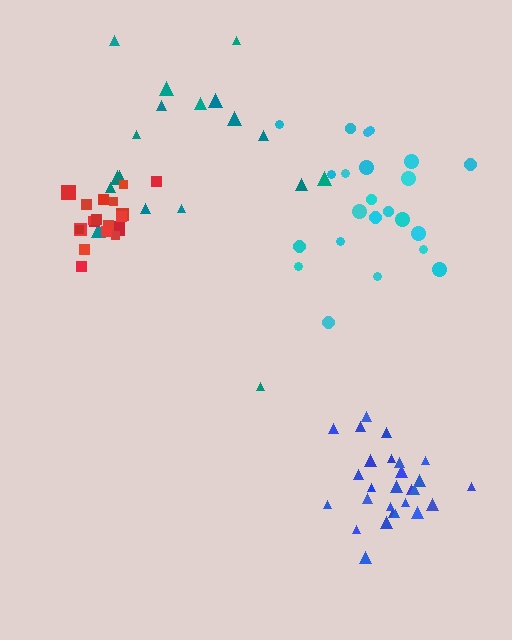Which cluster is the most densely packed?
Red.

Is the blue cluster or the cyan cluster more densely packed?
Blue.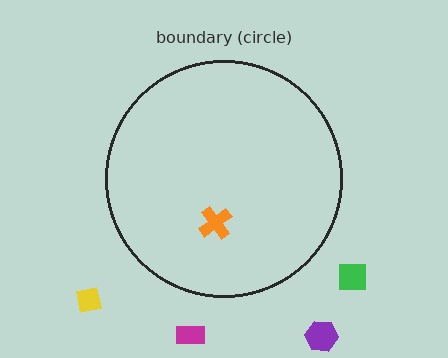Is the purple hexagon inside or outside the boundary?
Outside.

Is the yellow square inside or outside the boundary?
Outside.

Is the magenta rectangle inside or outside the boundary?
Outside.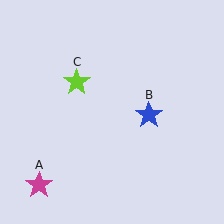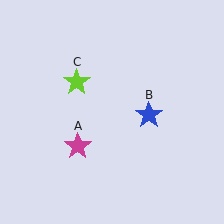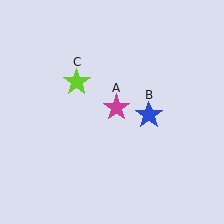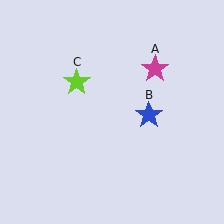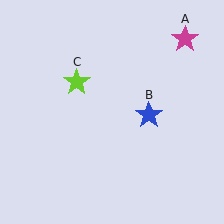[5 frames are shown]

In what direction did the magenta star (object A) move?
The magenta star (object A) moved up and to the right.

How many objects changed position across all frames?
1 object changed position: magenta star (object A).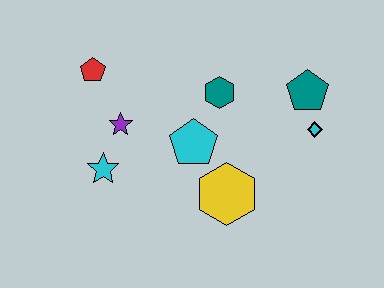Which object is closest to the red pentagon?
The purple star is closest to the red pentagon.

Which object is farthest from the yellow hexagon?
The red pentagon is farthest from the yellow hexagon.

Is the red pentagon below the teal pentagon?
No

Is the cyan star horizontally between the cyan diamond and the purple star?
No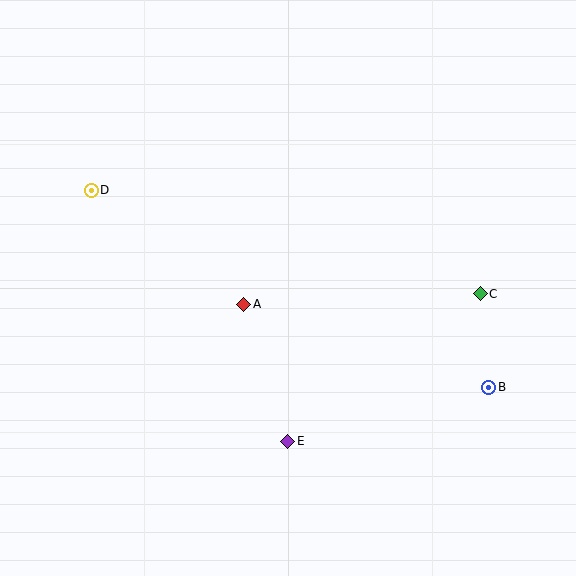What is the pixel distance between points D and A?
The distance between D and A is 190 pixels.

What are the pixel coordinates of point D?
Point D is at (91, 190).